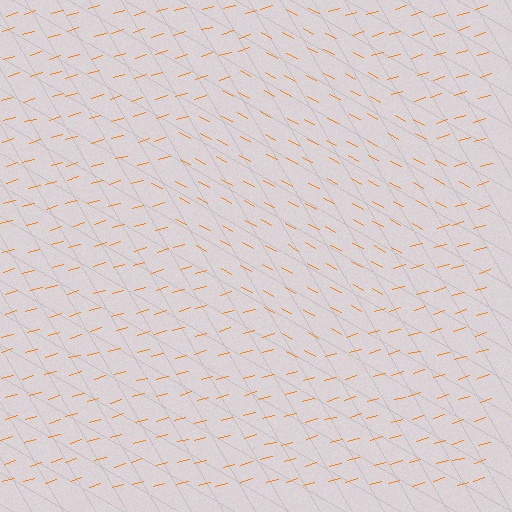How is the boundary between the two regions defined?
The boundary is defined purely by a change in line orientation (approximately 45 degrees difference). All lines are the same color and thickness.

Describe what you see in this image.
The image is filled with small orange line segments. A diamond region in the image has lines oriented differently from the surrounding lines, creating a visible texture boundary.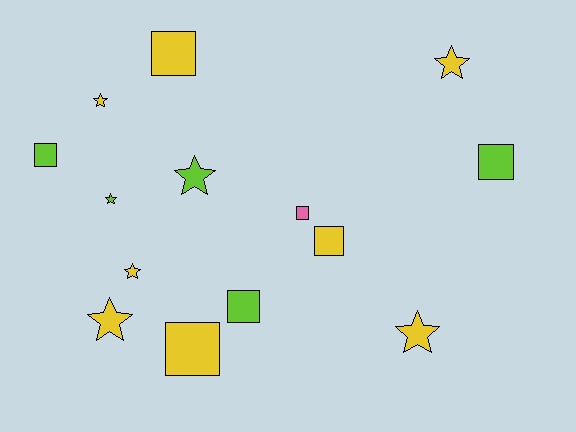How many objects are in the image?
There are 14 objects.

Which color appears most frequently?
Yellow, with 8 objects.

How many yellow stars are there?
There are 5 yellow stars.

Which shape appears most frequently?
Square, with 7 objects.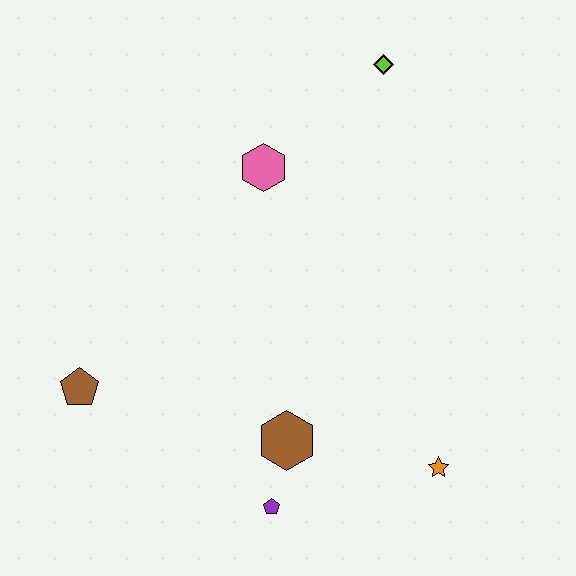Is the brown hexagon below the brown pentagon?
Yes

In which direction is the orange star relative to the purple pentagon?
The orange star is to the right of the purple pentagon.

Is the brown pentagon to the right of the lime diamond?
No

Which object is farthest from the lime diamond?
The purple pentagon is farthest from the lime diamond.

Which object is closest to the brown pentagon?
The brown hexagon is closest to the brown pentagon.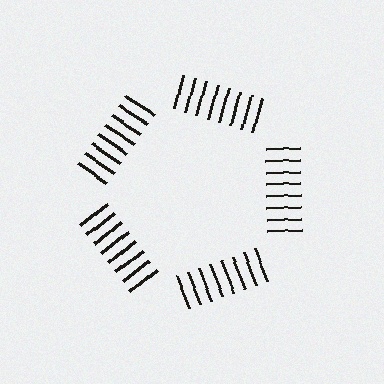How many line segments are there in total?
40 — 8 along each of the 5 edges.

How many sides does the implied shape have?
5 sides — the line-ends trace a pentagon.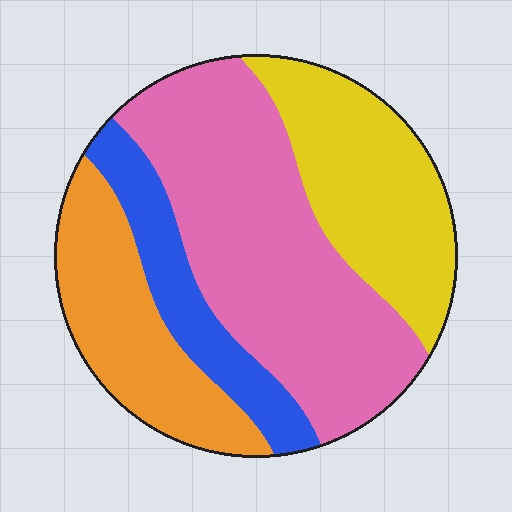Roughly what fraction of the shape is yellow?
Yellow takes up about one quarter (1/4) of the shape.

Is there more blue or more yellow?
Yellow.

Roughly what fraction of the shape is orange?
Orange takes up about one fifth (1/5) of the shape.